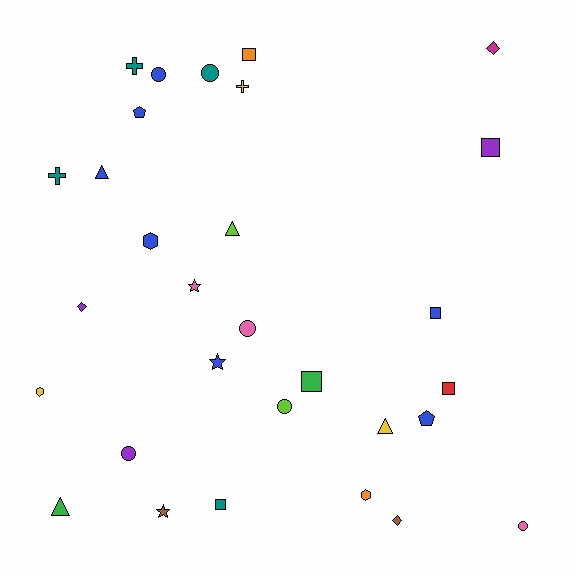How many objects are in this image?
There are 30 objects.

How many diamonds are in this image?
There are 3 diamonds.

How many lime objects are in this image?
There are 2 lime objects.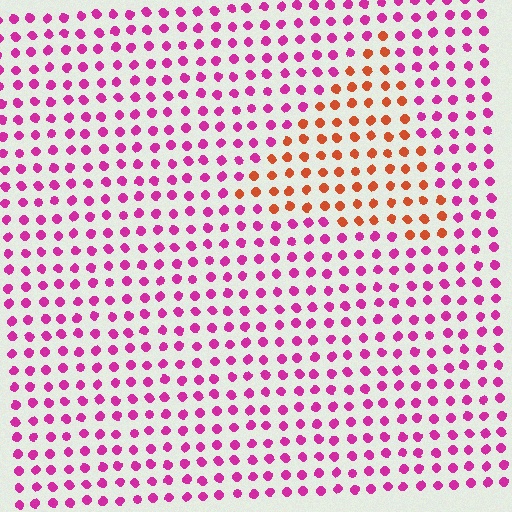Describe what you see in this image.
The image is filled with small magenta elements in a uniform arrangement. A triangle-shaped region is visible where the elements are tinted to a slightly different hue, forming a subtle color boundary.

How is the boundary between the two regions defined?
The boundary is defined purely by a slight shift in hue (about 56 degrees). Spacing, size, and orientation are identical on both sides.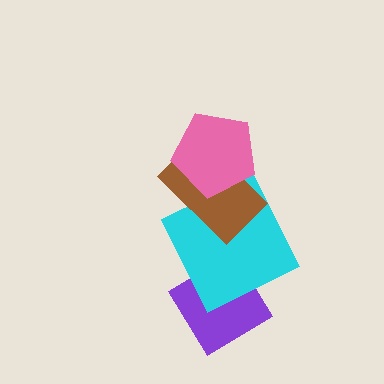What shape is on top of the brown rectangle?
The pink pentagon is on top of the brown rectangle.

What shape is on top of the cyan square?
The brown rectangle is on top of the cyan square.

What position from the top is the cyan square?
The cyan square is 3rd from the top.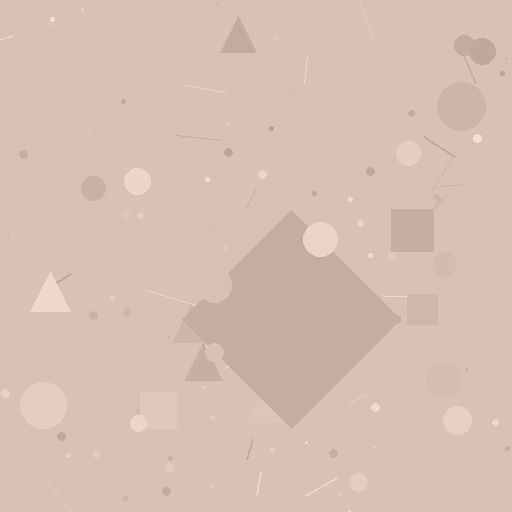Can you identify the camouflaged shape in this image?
The camouflaged shape is a diamond.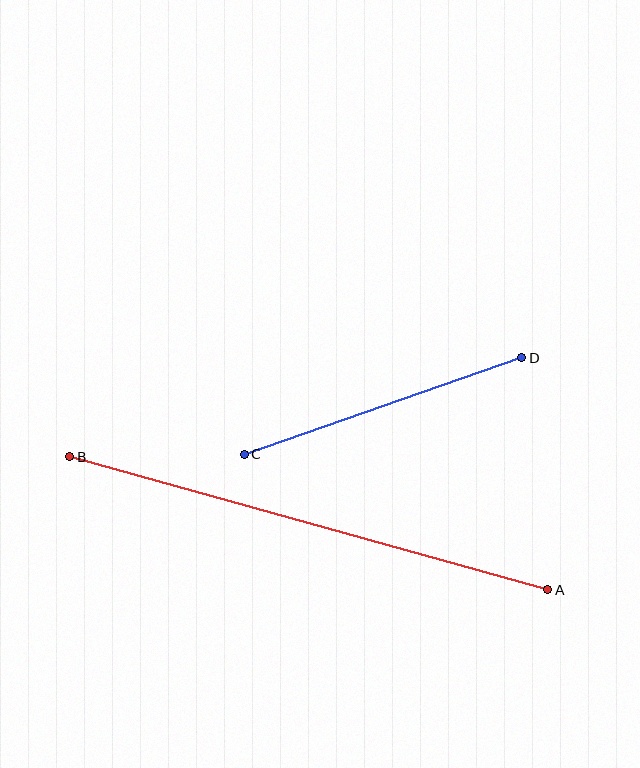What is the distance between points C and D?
The distance is approximately 293 pixels.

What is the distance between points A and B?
The distance is approximately 496 pixels.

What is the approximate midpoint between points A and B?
The midpoint is at approximately (309, 523) pixels.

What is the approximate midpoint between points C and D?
The midpoint is at approximately (383, 406) pixels.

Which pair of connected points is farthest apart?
Points A and B are farthest apart.